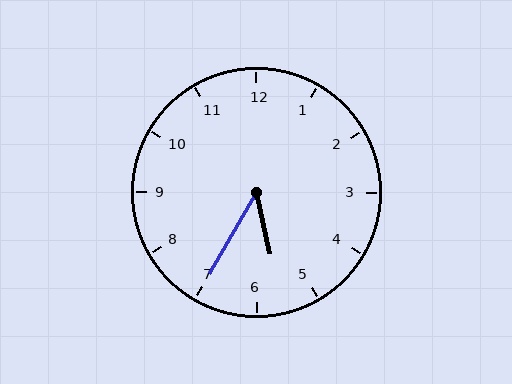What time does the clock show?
5:35.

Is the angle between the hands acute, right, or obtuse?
It is acute.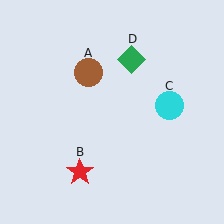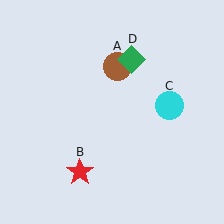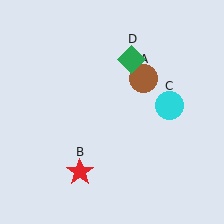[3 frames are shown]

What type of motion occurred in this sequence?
The brown circle (object A) rotated clockwise around the center of the scene.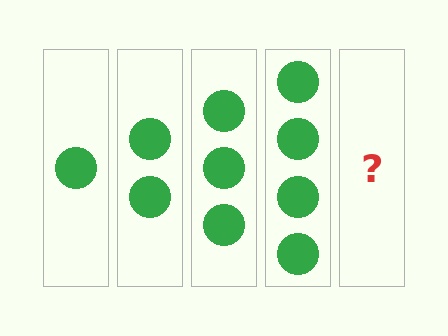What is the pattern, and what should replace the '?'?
The pattern is that each step adds one more circle. The '?' should be 5 circles.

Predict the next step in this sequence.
The next step is 5 circles.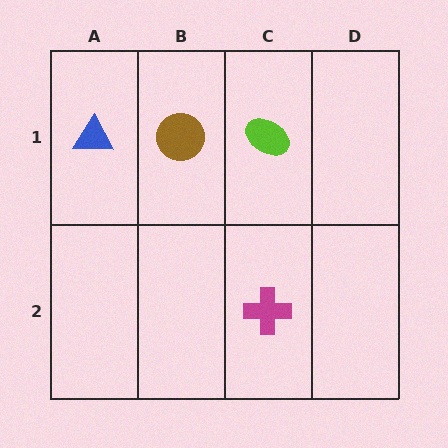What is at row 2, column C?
A magenta cross.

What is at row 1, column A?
A blue triangle.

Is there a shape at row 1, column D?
No, that cell is empty.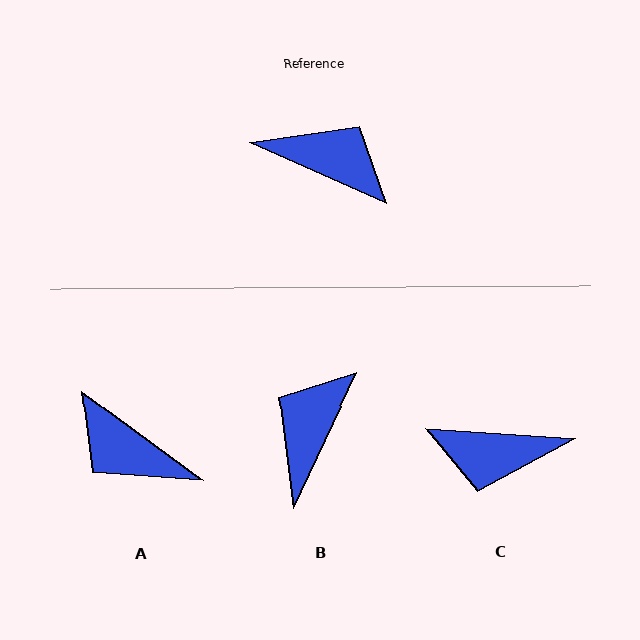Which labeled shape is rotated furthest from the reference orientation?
A, about 168 degrees away.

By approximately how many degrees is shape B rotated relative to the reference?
Approximately 89 degrees counter-clockwise.